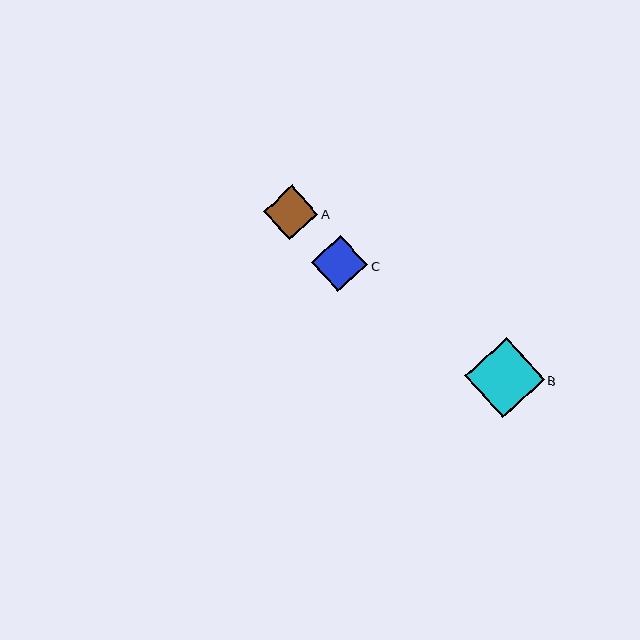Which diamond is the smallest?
Diamond A is the smallest with a size of approximately 55 pixels.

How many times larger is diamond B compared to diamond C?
Diamond B is approximately 1.4 times the size of diamond C.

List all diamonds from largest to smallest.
From largest to smallest: B, C, A.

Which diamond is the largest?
Diamond B is the largest with a size of approximately 80 pixels.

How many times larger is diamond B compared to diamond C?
Diamond B is approximately 1.4 times the size of diamond C.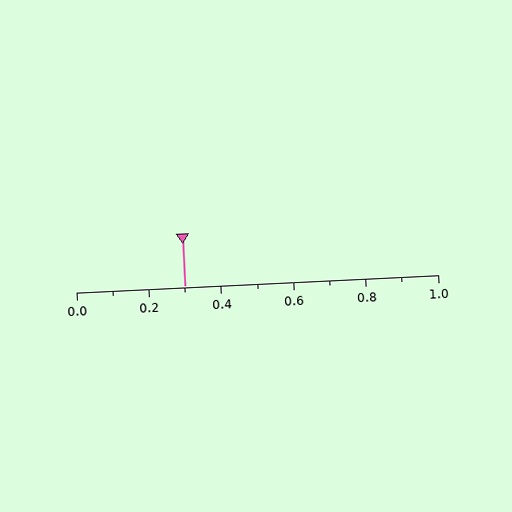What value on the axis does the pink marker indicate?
The marker indicates approximately 0.3.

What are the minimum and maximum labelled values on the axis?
The axis runs from 0.0 to 1.0.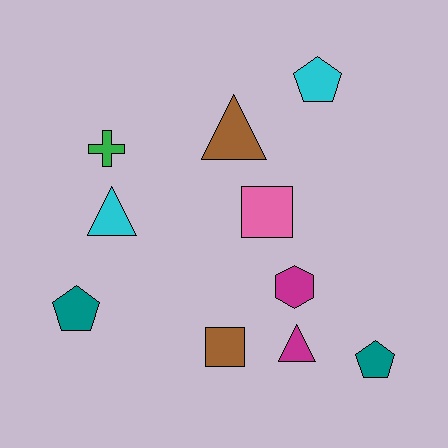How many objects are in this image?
There are 10 objects.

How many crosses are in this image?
There is 1 cross.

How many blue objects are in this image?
There are no blue objects.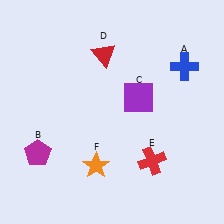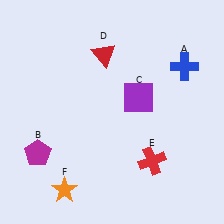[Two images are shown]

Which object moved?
The orange star (F) moved left.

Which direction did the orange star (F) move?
The orange star (F) moved left.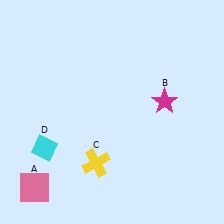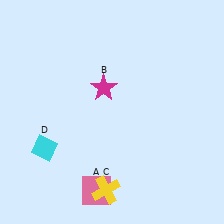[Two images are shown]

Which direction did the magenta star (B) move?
The magenta star (B) moved left.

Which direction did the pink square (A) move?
The pink square (A) moved right.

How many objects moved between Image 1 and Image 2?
3 objects moved between the two images.